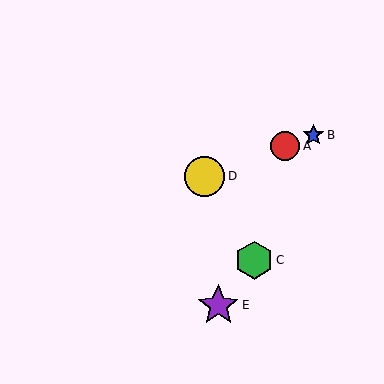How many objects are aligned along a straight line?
3 objects (A, B, D) are aligned along a straight line.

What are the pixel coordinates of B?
Object B is at (313, 135).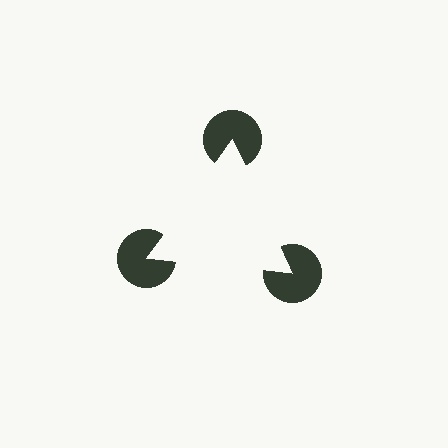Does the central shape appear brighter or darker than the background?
It typically appears slightly brighter than the background, even though no actual brightness change is drawn.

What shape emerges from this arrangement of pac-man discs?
An illusory triangle — its edges are inferred from the aligned wedge cuts in the pac-man discs, not physically drawn.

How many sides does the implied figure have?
3 sides.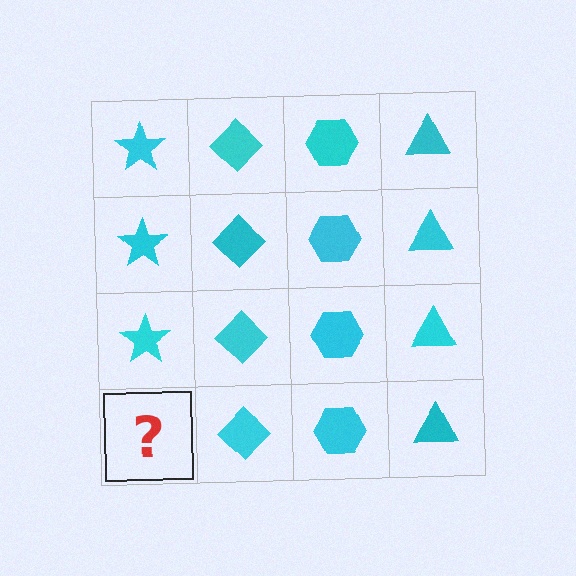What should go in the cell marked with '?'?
The missing cell should contain a cyan star.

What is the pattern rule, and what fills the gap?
The rule is that each column has a consistent shape. The gap should be filled with a cyan star.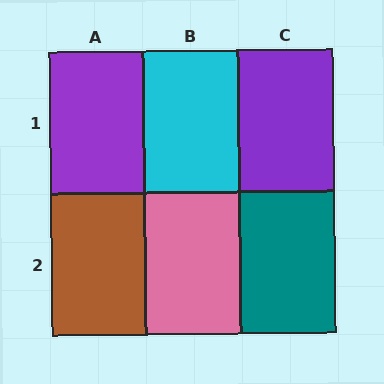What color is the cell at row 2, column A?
Brown.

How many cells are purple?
2 cells are purple.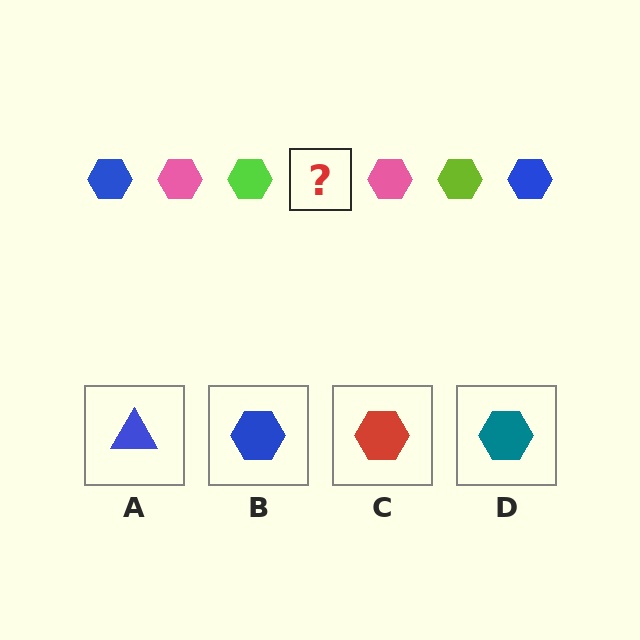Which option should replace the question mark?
Option B.